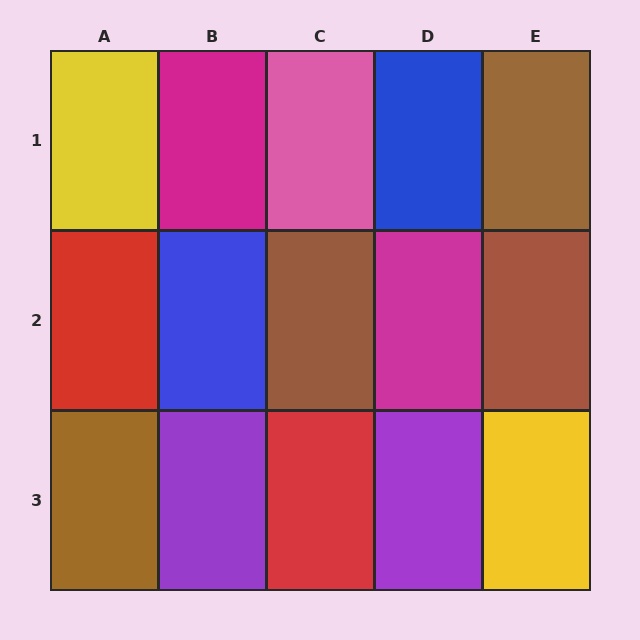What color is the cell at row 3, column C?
Red.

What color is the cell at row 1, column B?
Magenta.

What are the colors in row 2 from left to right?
Red, blue, brown, magenta, brown.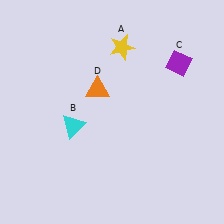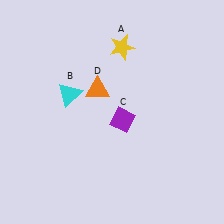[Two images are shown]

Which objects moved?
The objects that moved are: the cyan triangle (B), the purple diamond (C).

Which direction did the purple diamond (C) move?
The purple diamond (C) moved left.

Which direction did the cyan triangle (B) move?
The cyan triangle (B) moved up.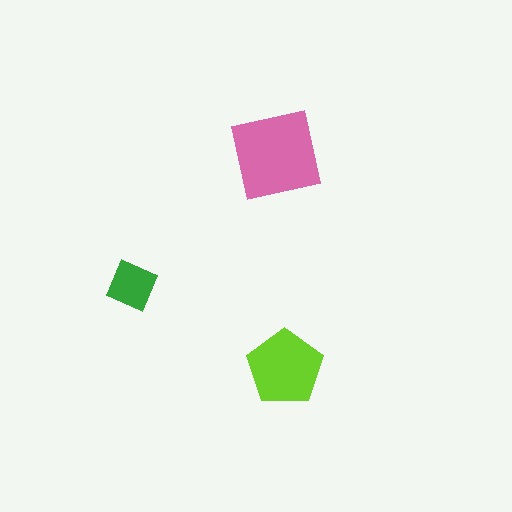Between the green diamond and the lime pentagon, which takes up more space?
The lime pentagon.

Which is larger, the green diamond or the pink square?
The pink square.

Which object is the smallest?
The green diamond.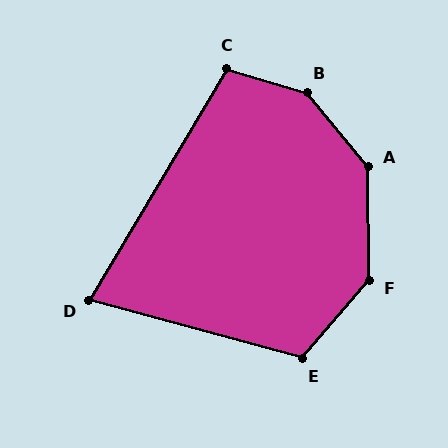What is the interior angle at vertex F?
Approximately 139 degrees (obtuse).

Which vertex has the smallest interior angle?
D, at approximately 74 degrees.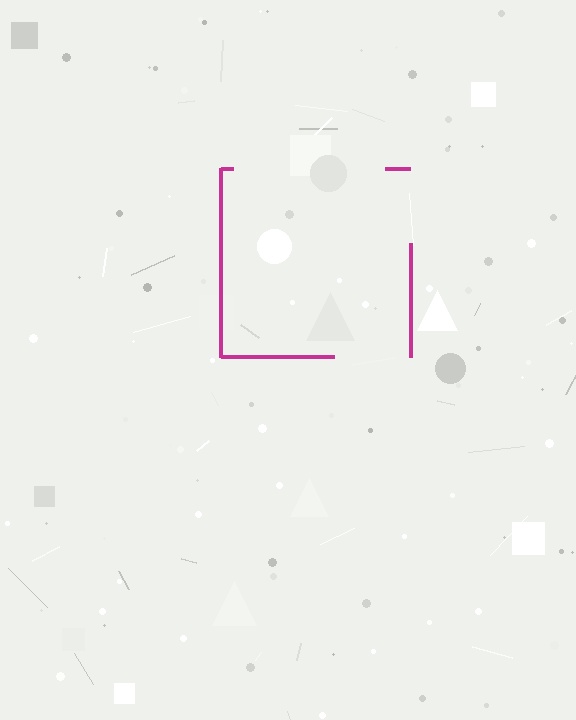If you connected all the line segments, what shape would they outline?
They would outline a square.